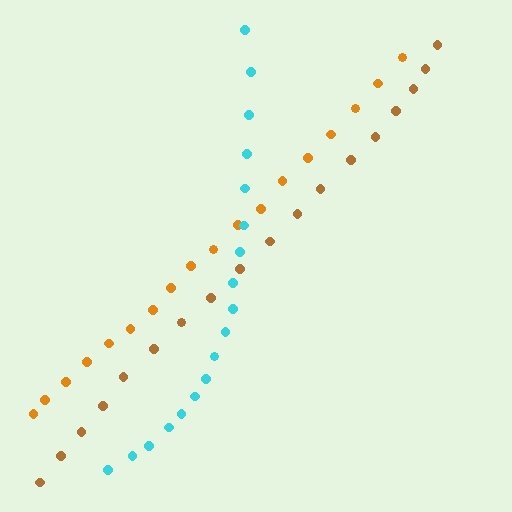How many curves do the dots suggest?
There are 3 distinct paths.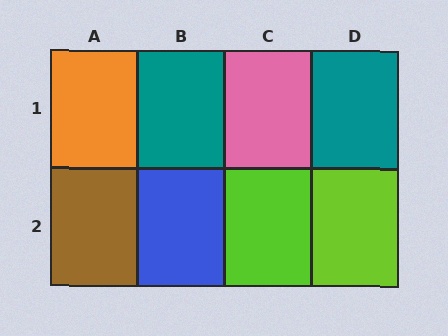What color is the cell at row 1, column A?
Orange.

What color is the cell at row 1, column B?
Teal.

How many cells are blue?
1 cell is blue.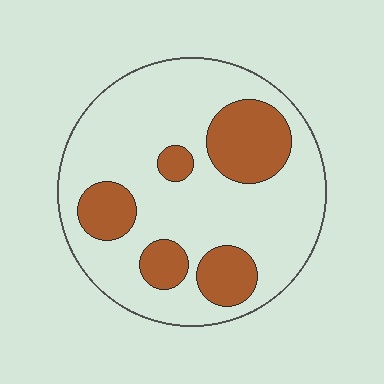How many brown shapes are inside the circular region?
5.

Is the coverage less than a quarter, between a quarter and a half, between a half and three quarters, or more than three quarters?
Between a quarter and a half.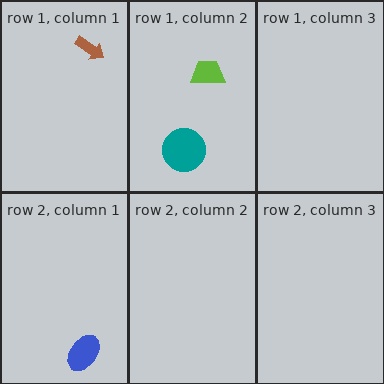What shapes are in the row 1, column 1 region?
The brown arrow.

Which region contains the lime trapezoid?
The row 1, column 2 region.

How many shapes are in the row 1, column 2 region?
2.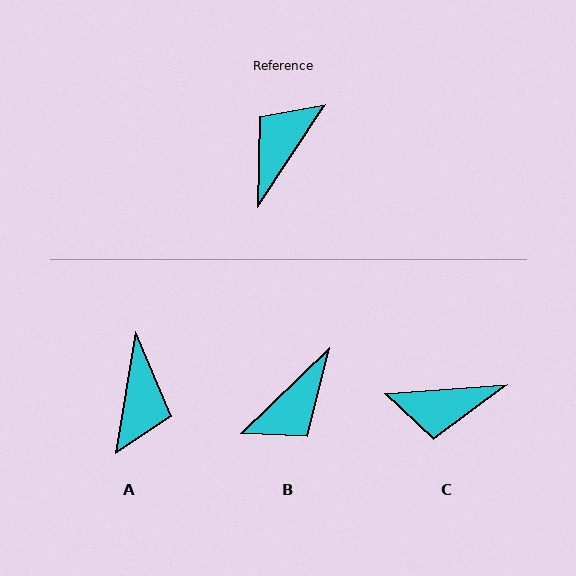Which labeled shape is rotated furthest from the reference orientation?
B, about 167 degrees away.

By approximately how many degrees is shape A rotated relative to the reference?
Approximately 156 degrees clockwise.